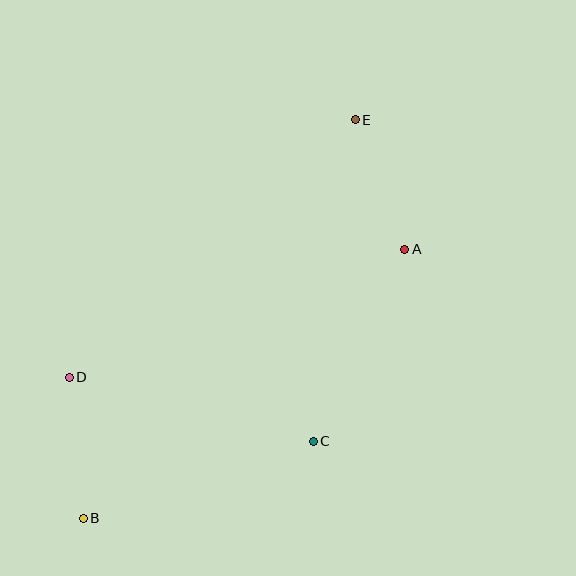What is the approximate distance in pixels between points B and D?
The distance between B and D is approximately 142 pixels.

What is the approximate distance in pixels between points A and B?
The distance between A and B is approximately 419 pixels.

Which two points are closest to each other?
Points A and E are closest to each other.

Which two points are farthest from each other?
Points B and E are farthest from each other.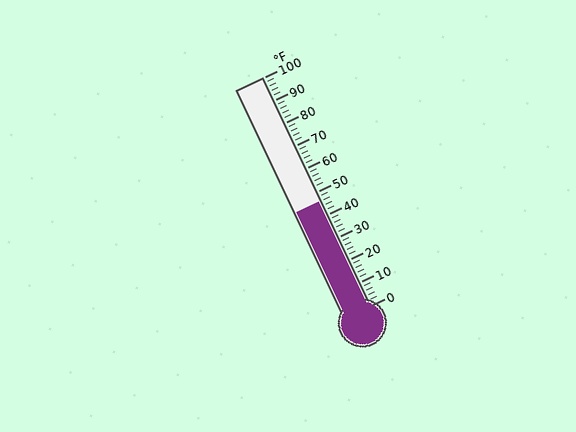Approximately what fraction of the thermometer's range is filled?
The thermometer is filled to approximately 45% of its range.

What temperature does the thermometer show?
The thermometer shows approximately 46°F.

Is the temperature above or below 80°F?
The temperature is below 80°F.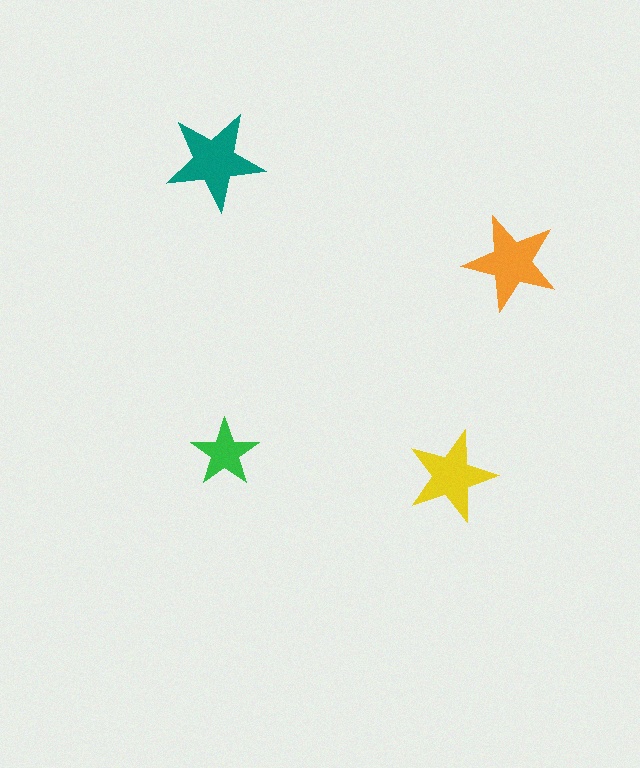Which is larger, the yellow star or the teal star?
The teal one.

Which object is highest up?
The teal star is topmost.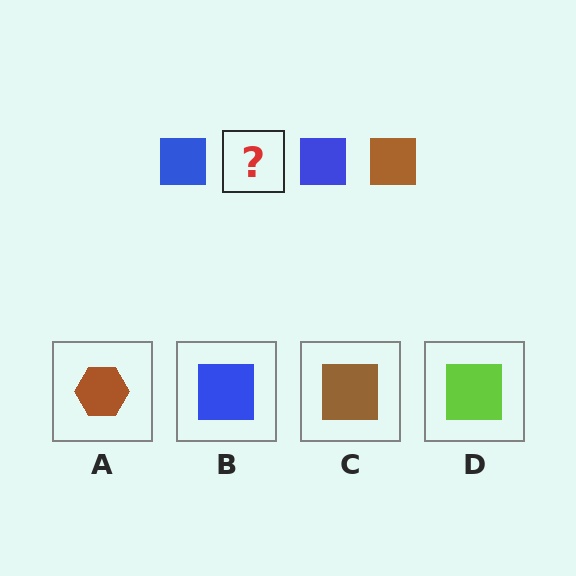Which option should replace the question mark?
Option C.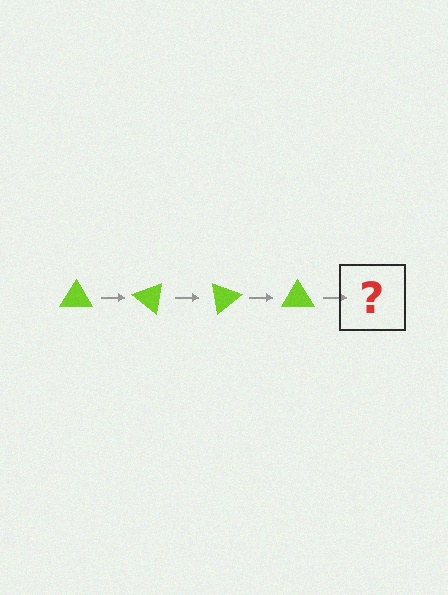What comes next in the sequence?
The next element should be a lime triangle rotated 160 degrees.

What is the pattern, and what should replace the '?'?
The pattern is that the triangle rotates 40 degrees each step. The '?' should be a lime triangle rotated 160 degrees.